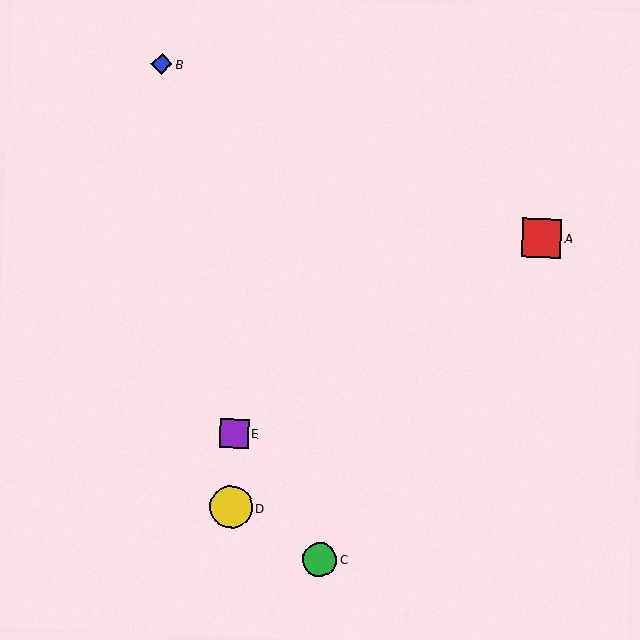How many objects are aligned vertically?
2 objects (D, E) are aligned vertically.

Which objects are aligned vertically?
Objects D, E are aligned vertically.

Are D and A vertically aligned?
No, D is at x≈231 and A is at x≈541.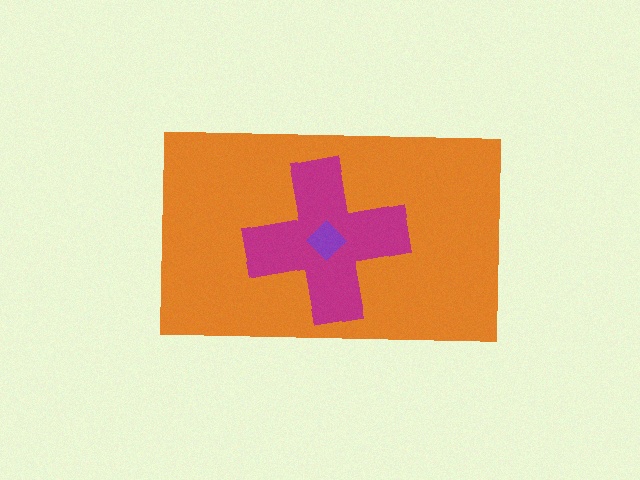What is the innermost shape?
The purple diamond.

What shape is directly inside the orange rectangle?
The magenta cross.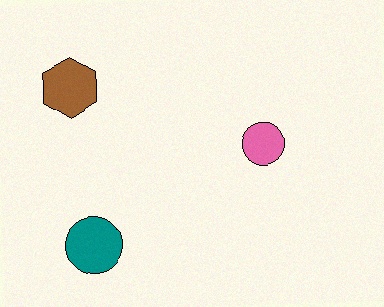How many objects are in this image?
There are 3 objects.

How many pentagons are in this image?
There are no pentagons.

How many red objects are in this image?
There are no red objects.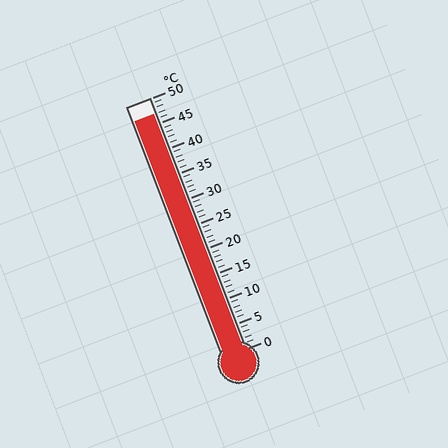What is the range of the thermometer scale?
The thermometer scale ranges from 0°C to 50°C.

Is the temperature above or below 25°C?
The temperature is above 25°C.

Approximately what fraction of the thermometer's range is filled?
The thermometer is filled to approximately 95% of its range.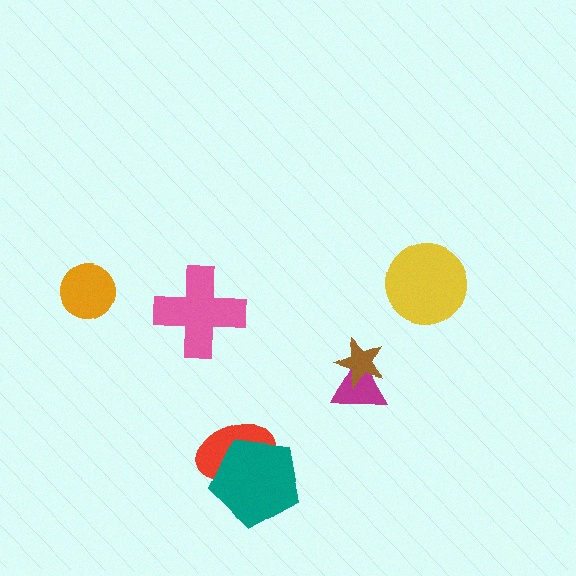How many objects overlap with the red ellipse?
1 object overlaps with the red ellipse.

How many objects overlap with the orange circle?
0 objects overlap with the orange circle.